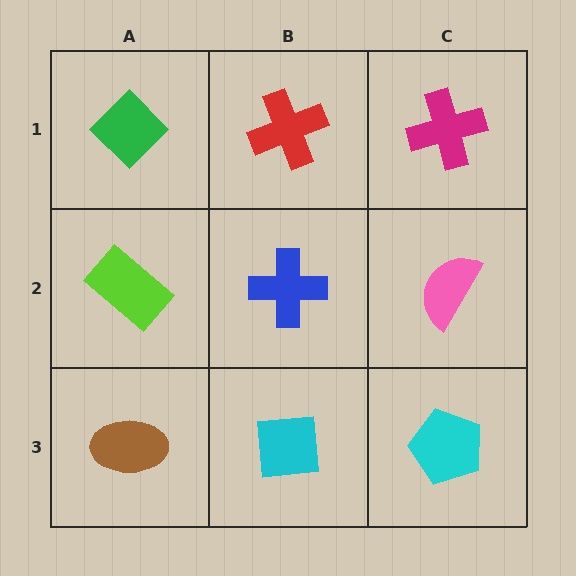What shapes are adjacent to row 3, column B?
A blue cross (row 2, column B), a brown ellipse (row 3, column A), a cyan pentagon (row 3, column C).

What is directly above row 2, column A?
A green diamond.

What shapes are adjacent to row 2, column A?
A green diamond (row 1, column A), a brown ellipse (row 3, column A), a blue cross (row 2, column B).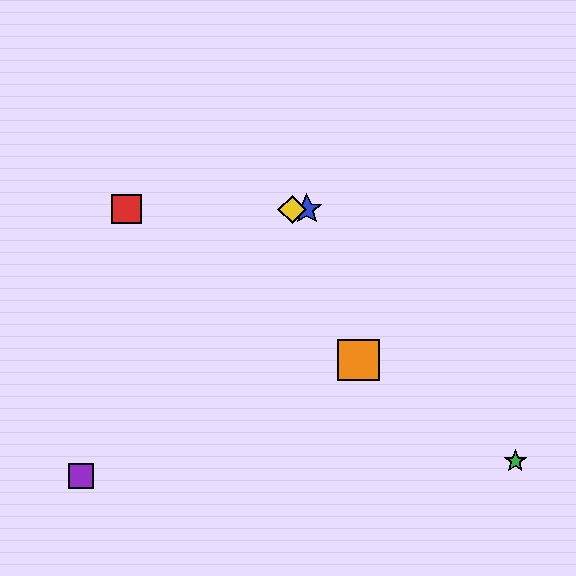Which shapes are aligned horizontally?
The red square, the blue star, the yellow diamond are aligned horizontally.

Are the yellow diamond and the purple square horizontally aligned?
No, the yellow diamond is at y≈209 and the purple square is at y≈476.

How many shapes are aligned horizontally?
3 shapes (the red square, the blue star, the yellow diamond) are aligned horizontally.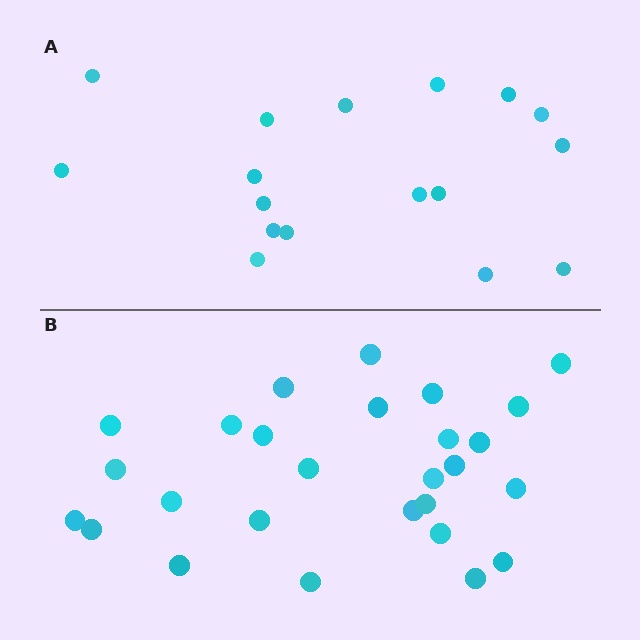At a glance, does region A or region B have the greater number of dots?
Region B (the bottom region) has more dots.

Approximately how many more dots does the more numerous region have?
Region B has roughly 10 or so more dots than region A.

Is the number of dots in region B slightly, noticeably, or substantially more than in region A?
Region B has substantially more. The ratio is roughly 1.6 to 1.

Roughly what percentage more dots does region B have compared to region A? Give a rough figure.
About 60% more.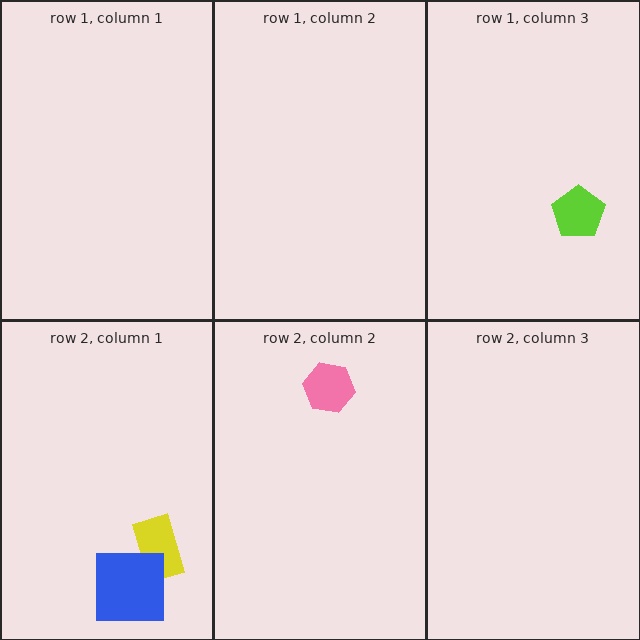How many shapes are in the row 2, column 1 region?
2.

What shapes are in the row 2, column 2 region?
The pink hexagon.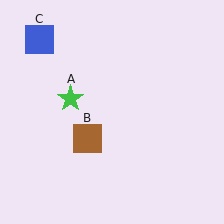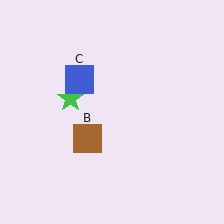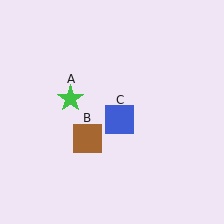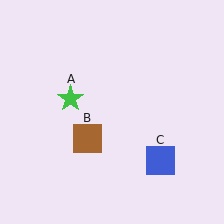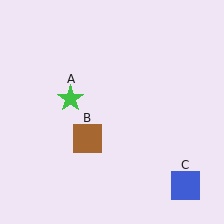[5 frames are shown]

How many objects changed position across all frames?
1 object changed position: blue square (object C).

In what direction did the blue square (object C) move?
The blue square (object C) moved down and to the right.